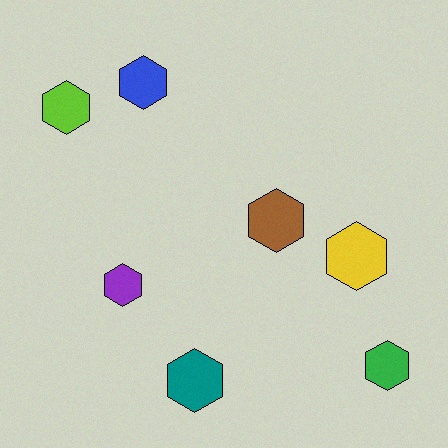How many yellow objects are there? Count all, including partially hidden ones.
There is 1 yellow object.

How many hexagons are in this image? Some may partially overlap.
There are 7 hexagons.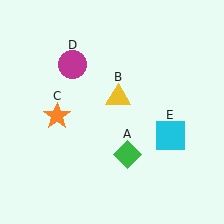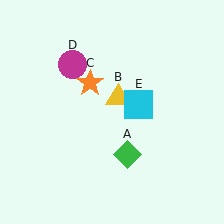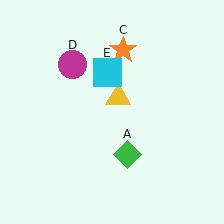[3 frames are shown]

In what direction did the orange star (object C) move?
The orange star (object C) moved up and to the right.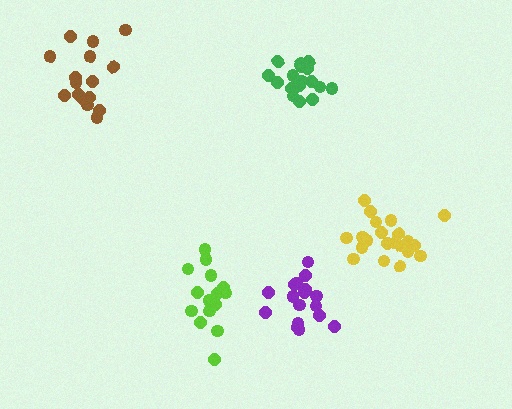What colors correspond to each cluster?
The clusters are colored: green, lime, purple, yellow, brown.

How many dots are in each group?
Group 1: 19 dots, Group 2: 15 dots, Group 3: 17 dots, Group 4: 21 dots, Group 5: 16 dots (88 total).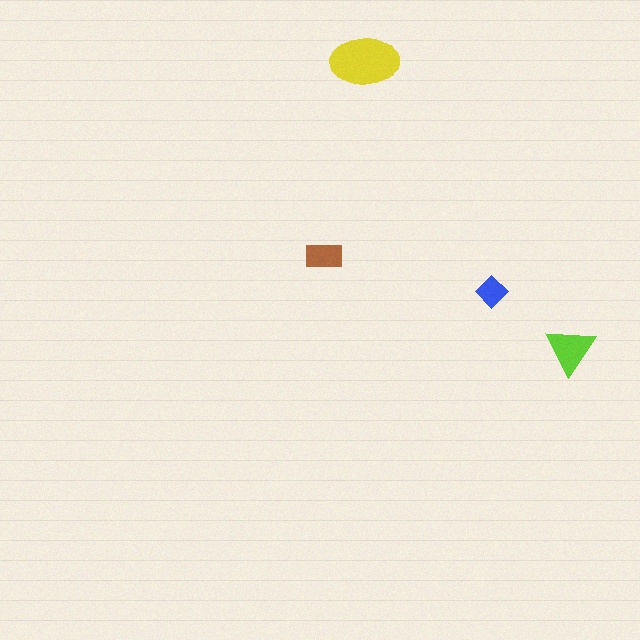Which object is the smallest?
The blue diamond.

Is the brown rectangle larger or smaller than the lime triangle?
Smaller.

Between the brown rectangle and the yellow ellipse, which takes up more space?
The yellow ellipse.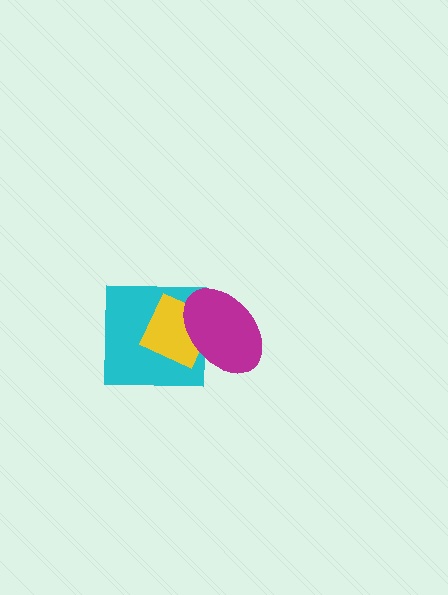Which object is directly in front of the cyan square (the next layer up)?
The yellow diamond is directly in front of the cyan square.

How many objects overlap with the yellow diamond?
2 objects overlap with the yellow diamond.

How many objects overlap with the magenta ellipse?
2 objects overlap with the magenta ellipse.